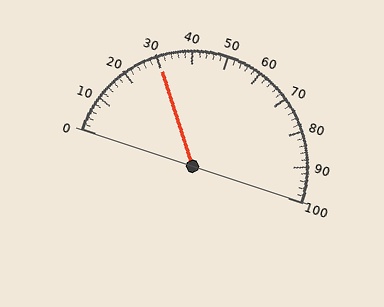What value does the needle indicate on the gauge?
The needle indicates approximately 30.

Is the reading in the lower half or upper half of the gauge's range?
The reading is in the lower half of the range (0 to 100).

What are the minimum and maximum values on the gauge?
The gauge ranges from 0 to 100.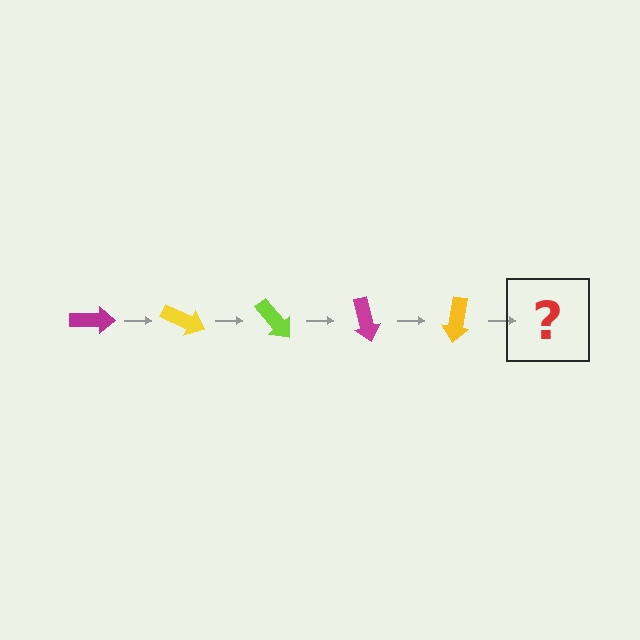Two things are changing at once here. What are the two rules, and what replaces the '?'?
The two rules are that it rotates 25 degrees each step and the color cycles through magenta, yellow, and lime. The '?' should be a lime arrow, rotated 125 degrees from the start.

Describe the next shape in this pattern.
It should be a lime arrow, rotated 125 degrees from the start.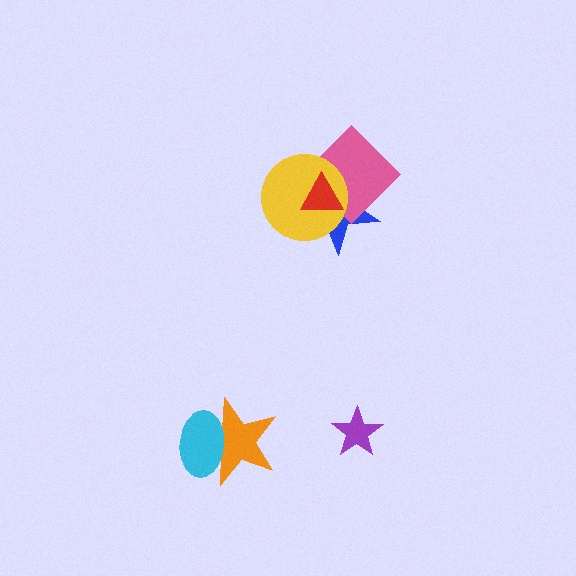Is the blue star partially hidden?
Yes, it is partially covered by another shape.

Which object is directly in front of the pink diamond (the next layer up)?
The yellow circle is directly in front of the pink diamond.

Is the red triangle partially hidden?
No, no other shape covers it.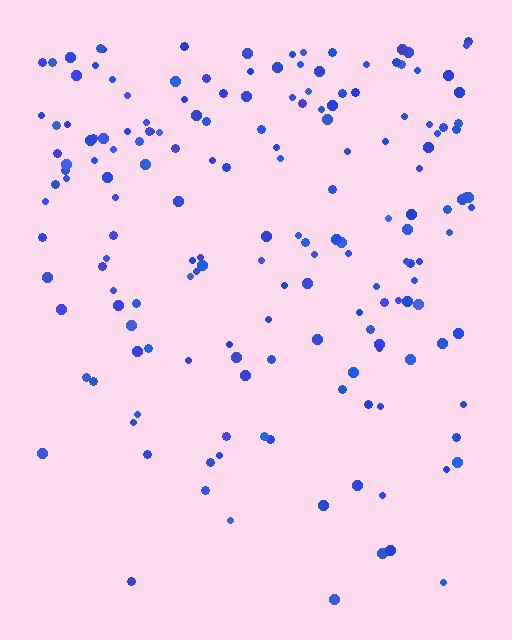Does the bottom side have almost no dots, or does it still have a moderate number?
Still a moderate number, just noticeably fewer than the top.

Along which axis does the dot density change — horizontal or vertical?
Vertical.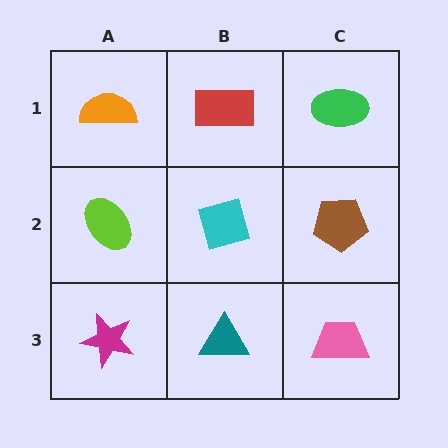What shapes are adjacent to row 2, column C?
A green ellipse (row 1, column C), a pink trapezoid (row 3, column C), a cyan diamond (row 2, column B).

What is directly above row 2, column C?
A green ellipse.